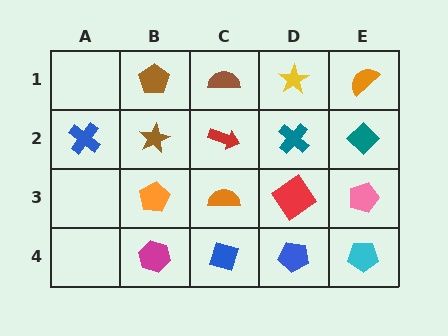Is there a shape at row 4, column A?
No, that cell is empty.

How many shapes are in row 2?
5 shapes.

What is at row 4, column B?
A magenta hexagon.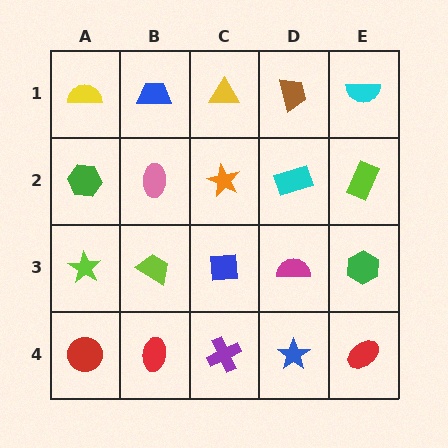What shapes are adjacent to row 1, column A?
A green hexagon (row 2, column A), a blue trapezoid (row 1, column B).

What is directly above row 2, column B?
A blue trapezoid.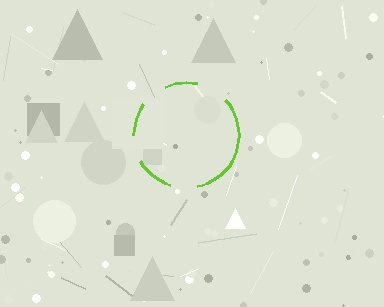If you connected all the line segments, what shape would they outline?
They would outline a circle.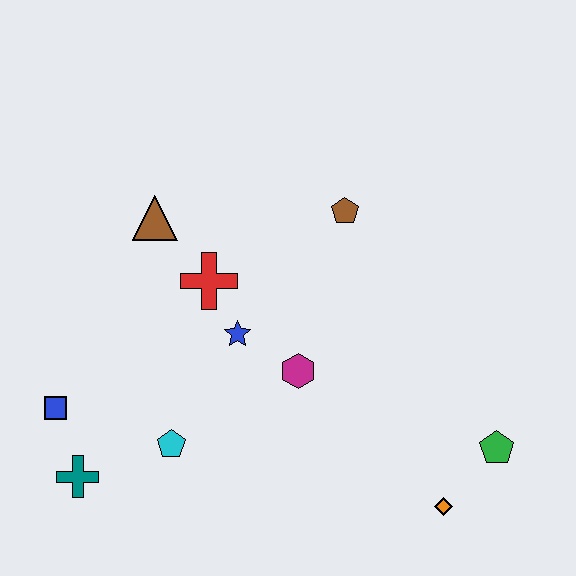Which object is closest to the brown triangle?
The red cross is closest to the brown triangle.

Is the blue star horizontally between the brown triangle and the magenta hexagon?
Yes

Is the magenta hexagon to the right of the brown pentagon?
No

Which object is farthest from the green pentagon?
The blue square is farthest from the green pentagon.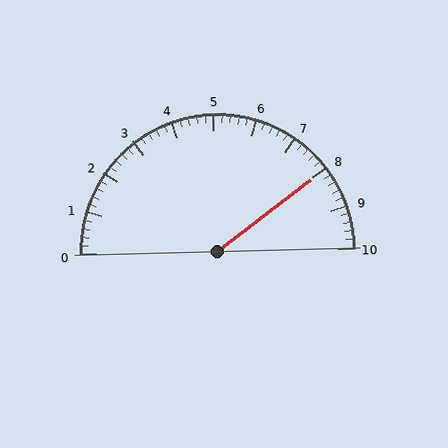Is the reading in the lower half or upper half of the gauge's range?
The reading is in the upper half of the range (0 to 10).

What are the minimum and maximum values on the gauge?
The gauge ranges from 0 to 10.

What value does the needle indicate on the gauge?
The needle indicates approximately 8.0.